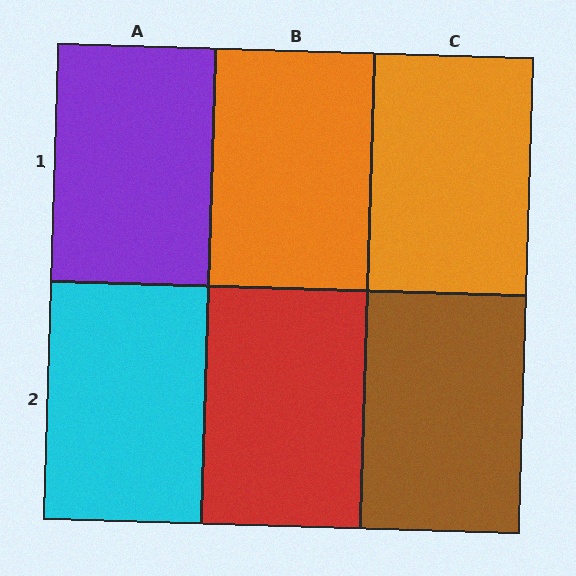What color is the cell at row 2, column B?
Red.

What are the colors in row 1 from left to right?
Purple, orange, orange.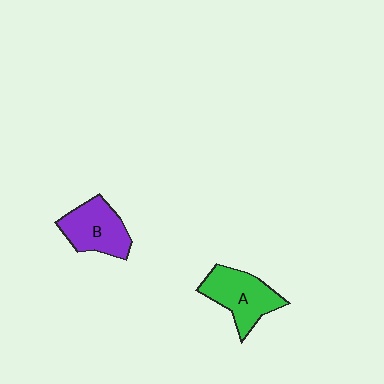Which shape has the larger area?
Shape A (green).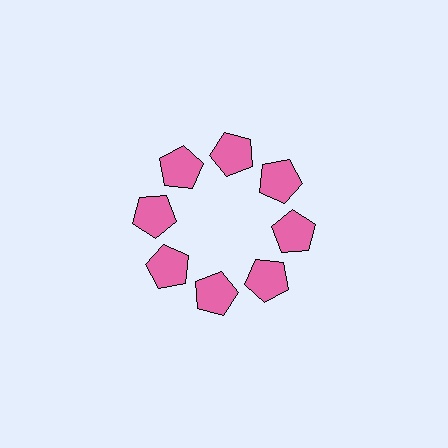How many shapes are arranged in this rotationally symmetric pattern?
There are 8 shapes, arranged in 8 groups of 1.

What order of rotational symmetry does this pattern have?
This pattern has 8-fold rotational symmetry.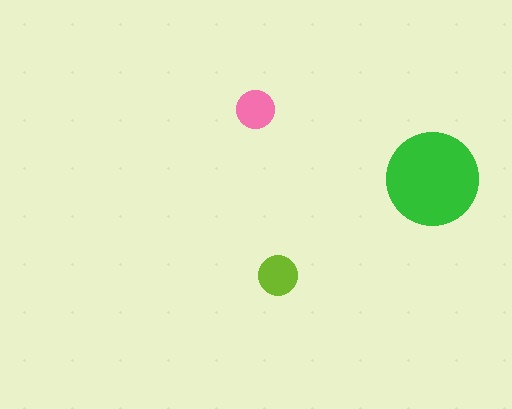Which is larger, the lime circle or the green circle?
The green one.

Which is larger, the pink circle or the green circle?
The green one.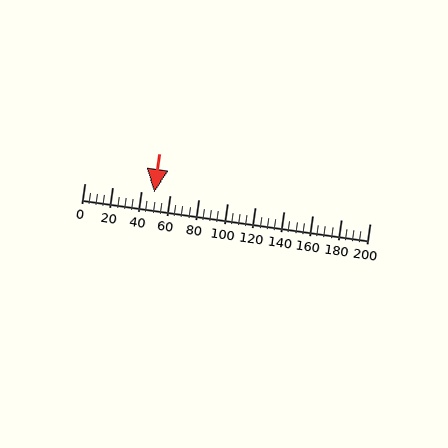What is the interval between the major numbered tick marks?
The major tick marks are spaced 20 units apart.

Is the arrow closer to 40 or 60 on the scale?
The arrow is closer to 40.